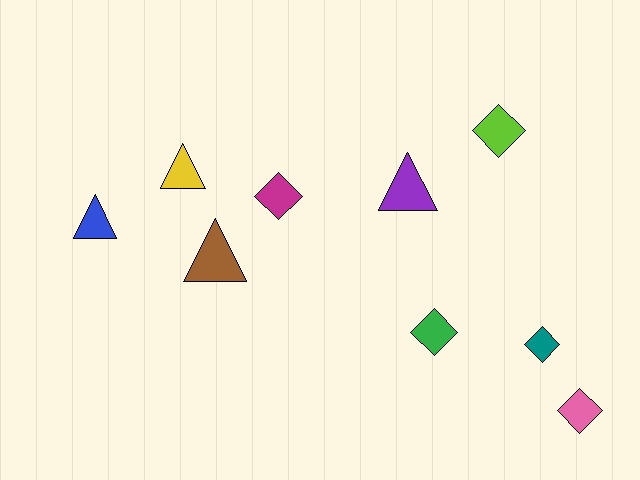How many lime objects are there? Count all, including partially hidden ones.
There is 1 lime object.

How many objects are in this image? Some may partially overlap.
There are 9 objects.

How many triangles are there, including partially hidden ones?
There are 4 triangles.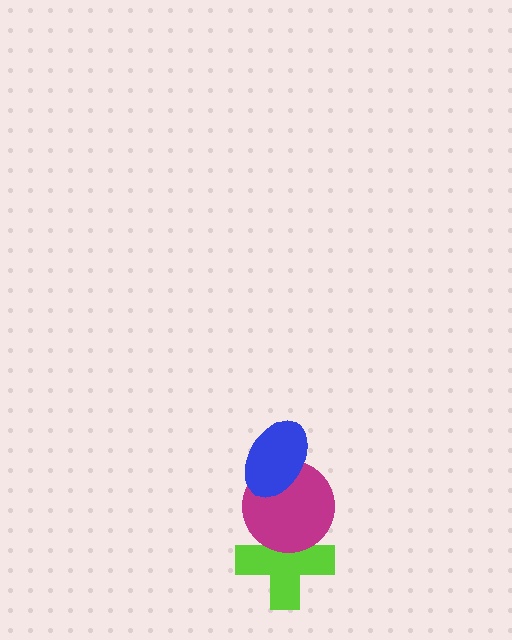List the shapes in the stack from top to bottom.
From top to bottom: the blue ellipse, the magenta circle, the lime cross.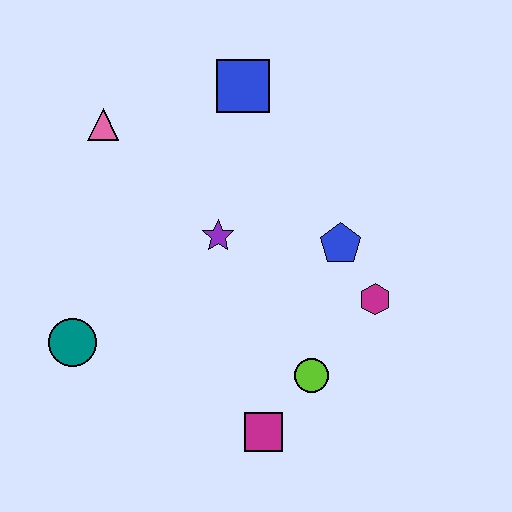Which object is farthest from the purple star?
The magenta square is farthest from the purple star.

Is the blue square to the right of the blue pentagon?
No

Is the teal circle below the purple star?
Yes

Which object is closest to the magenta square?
The lime circle is closest to the magenta square.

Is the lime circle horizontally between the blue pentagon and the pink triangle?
Yes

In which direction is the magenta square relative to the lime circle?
The magenta square is below the lime circle.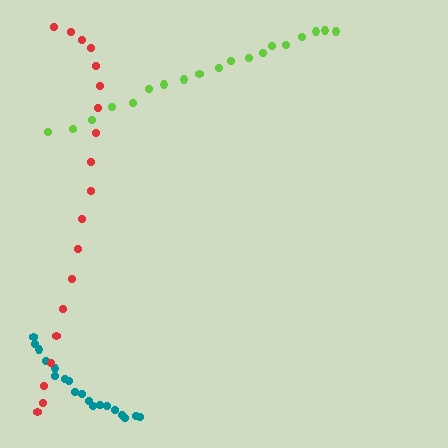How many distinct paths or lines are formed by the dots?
There are 3 distinct paths.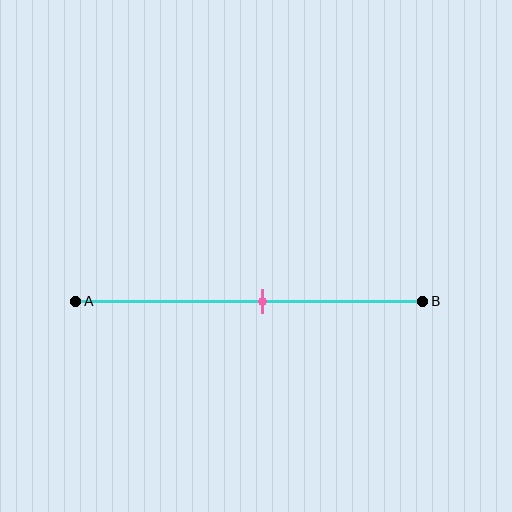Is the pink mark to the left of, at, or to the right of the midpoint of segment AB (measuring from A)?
The pink mark is to the right of the midpoint of segment AB.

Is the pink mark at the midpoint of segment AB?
No, the mark is at about 55% from A, not at the 50% midpoint.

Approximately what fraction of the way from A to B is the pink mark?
The pink mark is approximately 55% of the way from A to B.